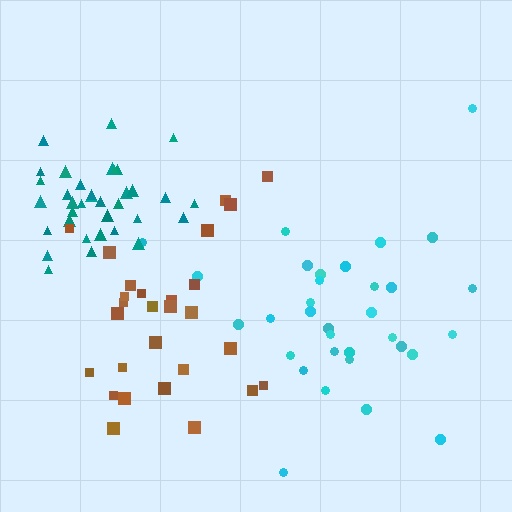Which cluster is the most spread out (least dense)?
Cyan.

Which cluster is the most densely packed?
Teal.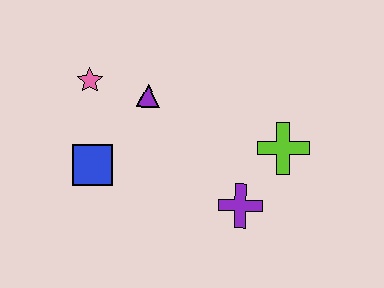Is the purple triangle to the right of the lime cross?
No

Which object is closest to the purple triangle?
The pink star is closest to the purple triangle.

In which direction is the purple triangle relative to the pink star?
The purple triangle is to the right of the pink star.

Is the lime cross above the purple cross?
Yes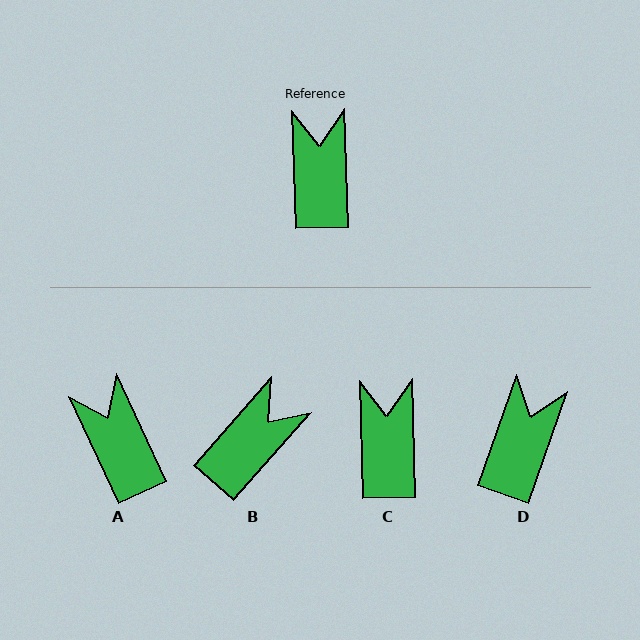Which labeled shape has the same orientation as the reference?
C.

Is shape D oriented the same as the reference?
No, it is off by about 21 degrees.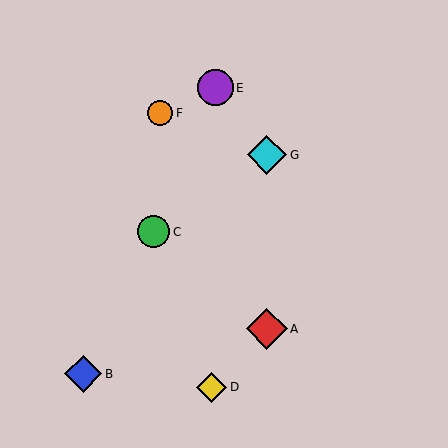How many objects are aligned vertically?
2 objects (A, G) are aligned vertically.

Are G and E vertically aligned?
No, G is at x≈267 and E is at x≈215.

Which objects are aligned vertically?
Objects A, G are aligned vertically.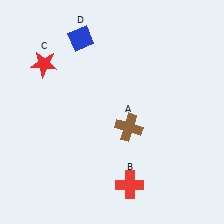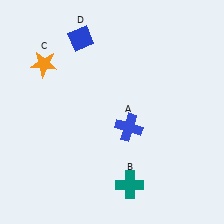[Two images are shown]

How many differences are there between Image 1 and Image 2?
There are 3 differences between the two images.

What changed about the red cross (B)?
In Image 1, B is red. In Image 2, it changed to teal.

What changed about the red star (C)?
In Image 1, C is red. In Image 2, it changed to orange.